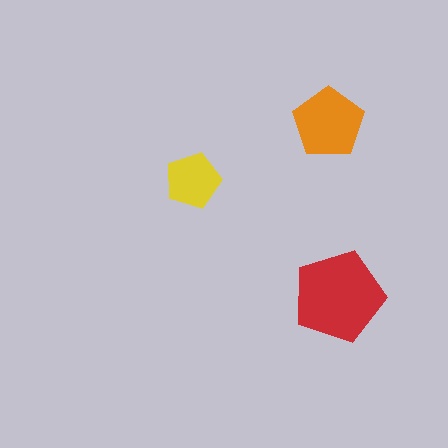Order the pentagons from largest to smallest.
the red one, the orange one, the yellow one.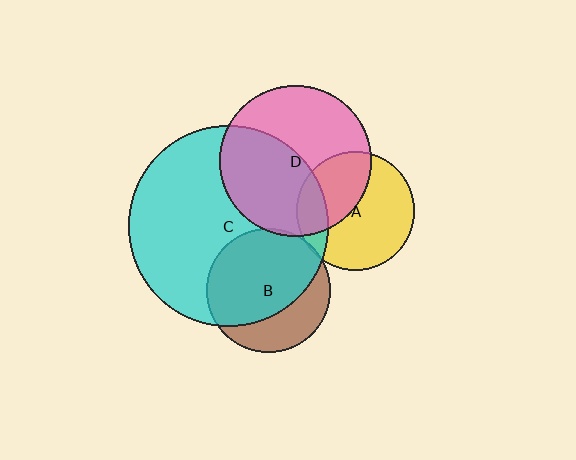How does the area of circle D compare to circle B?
Approximately 1.5 times.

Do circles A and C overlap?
Yes.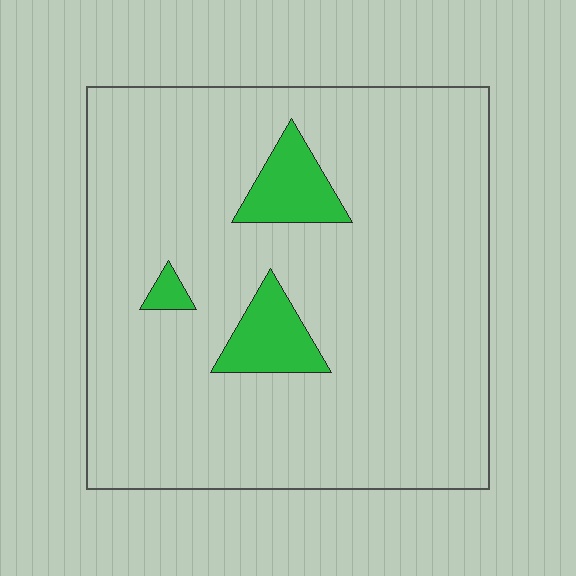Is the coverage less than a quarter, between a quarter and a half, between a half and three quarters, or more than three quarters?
Less than a quarter.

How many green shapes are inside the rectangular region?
3.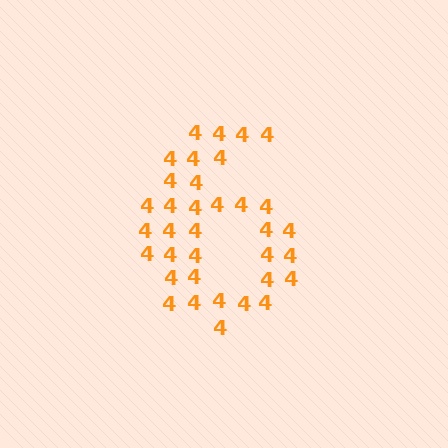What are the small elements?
The small elements are digit 4's.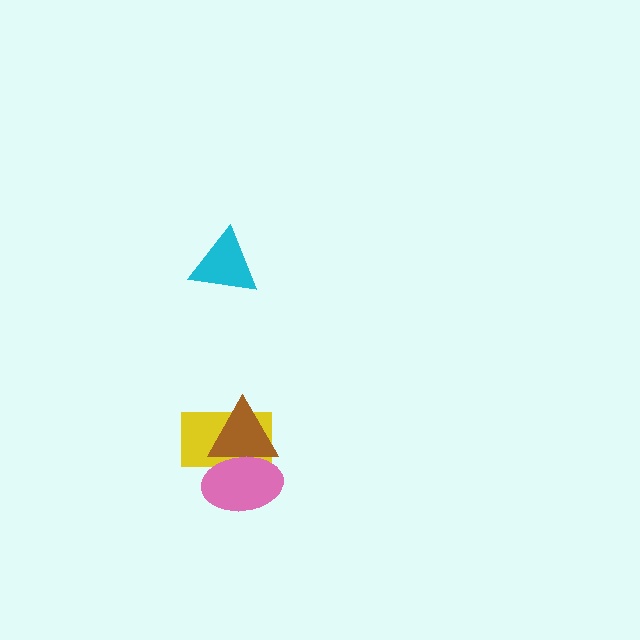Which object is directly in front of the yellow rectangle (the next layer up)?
The brown triangle is directly in front of the yellow rectangle.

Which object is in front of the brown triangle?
The pink ellipse is in front of the brown triangle.